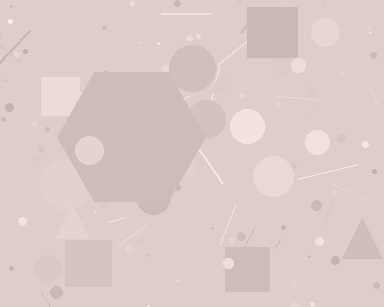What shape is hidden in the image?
A hexagon is hidden in the image.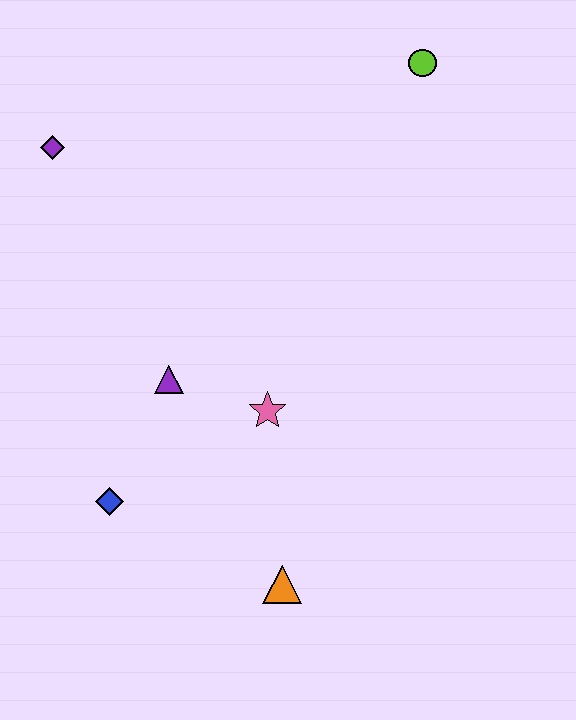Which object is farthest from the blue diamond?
The lime circle is farthest from the blue diamond.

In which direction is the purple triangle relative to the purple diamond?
The purple triangle is below the purple diamond.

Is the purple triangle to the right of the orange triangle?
No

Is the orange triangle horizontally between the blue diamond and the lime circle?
Yes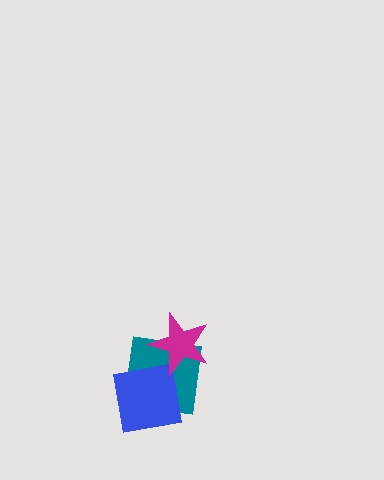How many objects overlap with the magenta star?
2 objects overlap with the magenta star.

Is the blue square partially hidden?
Yes, it is partially covered by another shape.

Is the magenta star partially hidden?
No, no other shape covers it.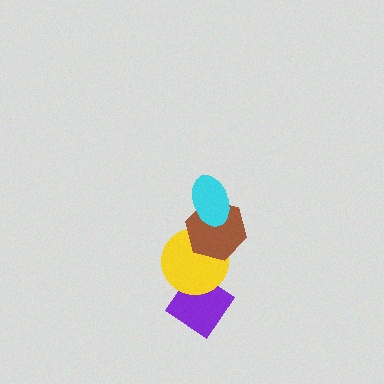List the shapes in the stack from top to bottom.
From top to bottom: the cyan ellipse, the brown hexagon, the yellow circle, the purple diamond.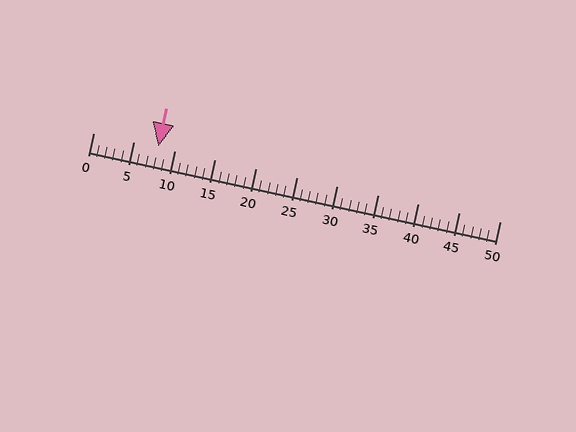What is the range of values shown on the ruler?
The ruler shows values from 0 to 50.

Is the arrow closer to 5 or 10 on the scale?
The arrow is closer to 10.